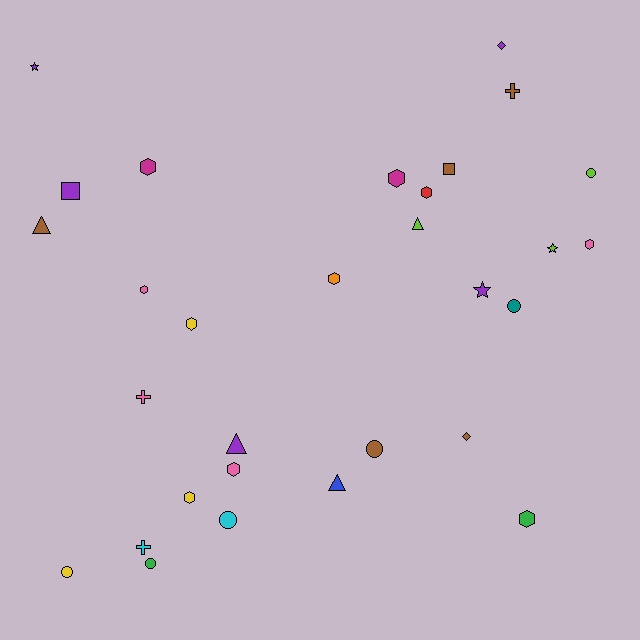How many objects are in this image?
There are 30 objects.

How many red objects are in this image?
There is 1 red object.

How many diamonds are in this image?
There are 2 diamonds.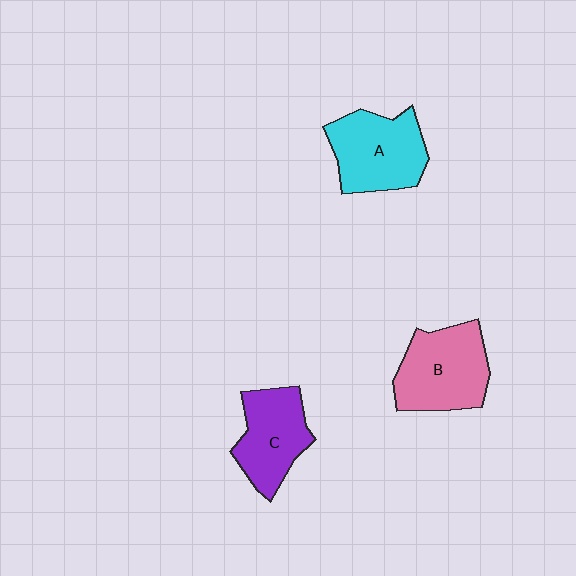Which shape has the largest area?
Shape B (pink).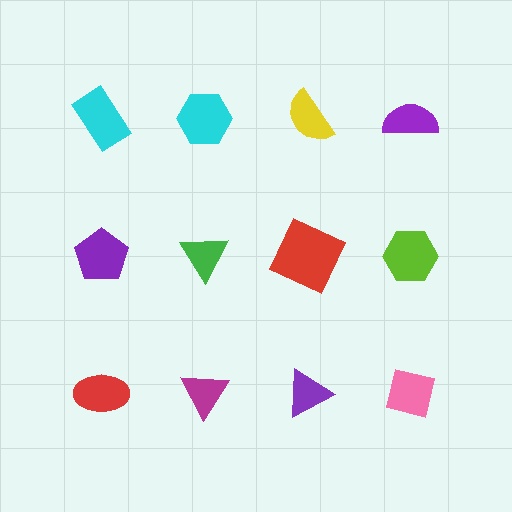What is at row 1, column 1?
A cyan rectangle.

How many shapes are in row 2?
4 shapes.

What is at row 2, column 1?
A purple pentagon.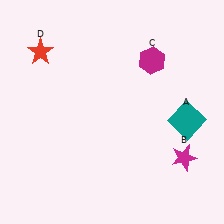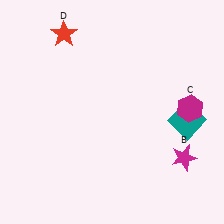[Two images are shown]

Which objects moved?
The objects that moved are: the magenta hexagon (C), the red star (D).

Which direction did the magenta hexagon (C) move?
The magenta hexagon (C) moved down.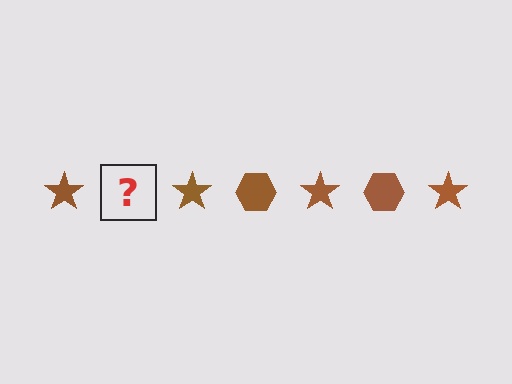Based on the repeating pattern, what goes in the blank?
The blank should be a brown hexagon.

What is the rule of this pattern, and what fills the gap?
The rule is that the pattern cycles through star, hexagon shapes in brown. The gap should be filled with a brown hexagon.